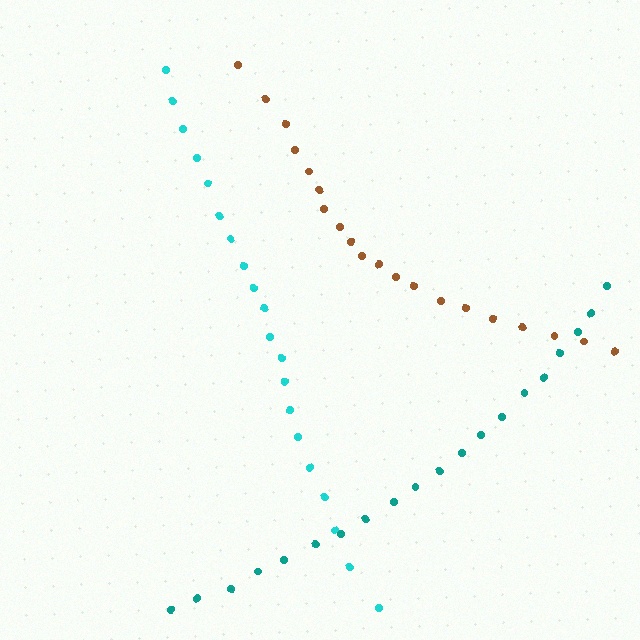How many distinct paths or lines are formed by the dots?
There are 3 distinct paths.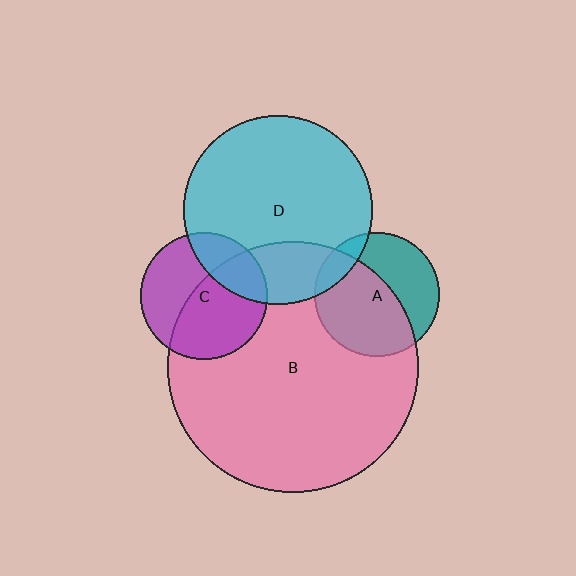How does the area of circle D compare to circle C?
Approximately 2.2 times.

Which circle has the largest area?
Circle B (pink).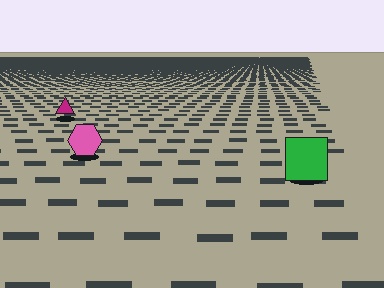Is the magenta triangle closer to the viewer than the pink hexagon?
No. The pink hexagon is closer — you can tell from the texture gradient: the ground texture is coarser near it.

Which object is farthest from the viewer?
The magenta triangle is farthest from the viewer. It appears smaller and the ground texture around it is denser.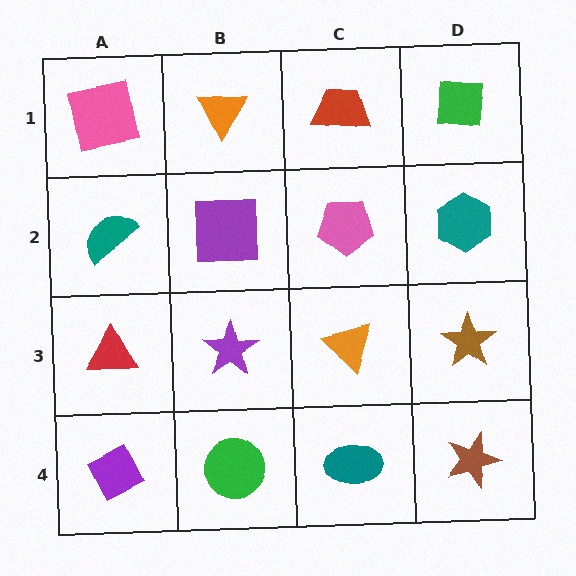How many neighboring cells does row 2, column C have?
4.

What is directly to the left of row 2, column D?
A pink pentagon.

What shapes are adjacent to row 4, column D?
A brown star (row 3, column D), a teal ellipse (row 4, column C).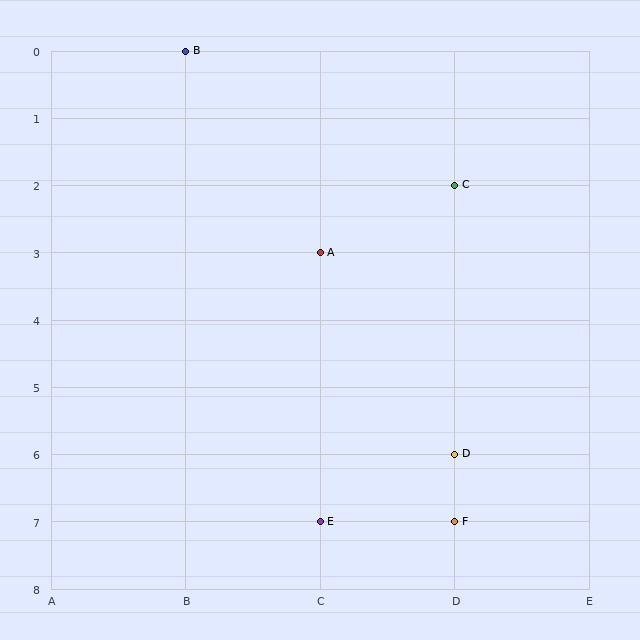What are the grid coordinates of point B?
Point B is at grid coordinates (B, 0).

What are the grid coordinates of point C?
Point C is at grid coordinates (D, 2).